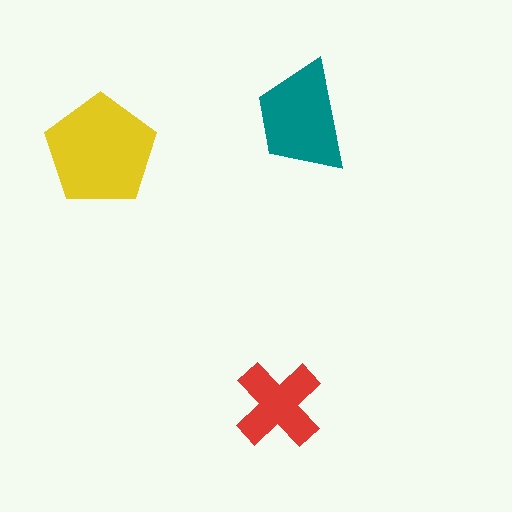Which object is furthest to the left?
The yellow pentagon is leftmost.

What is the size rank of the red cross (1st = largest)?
3rd.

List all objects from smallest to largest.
The red cross, the teal trapezoid, the yellow pentagon.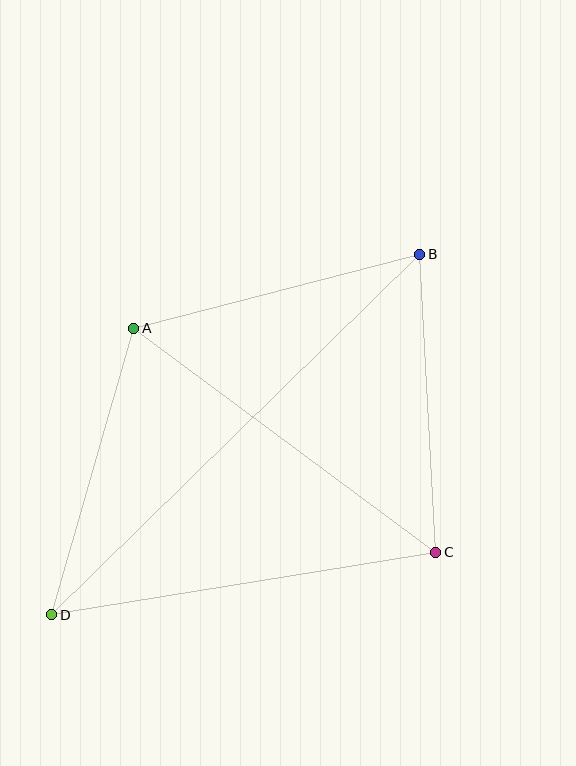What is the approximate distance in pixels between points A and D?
The distance between A and D is approximately 298 pixels.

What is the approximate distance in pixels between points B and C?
The distance between B and C is approximately 298 pixels.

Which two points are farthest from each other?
Points B and D are farthest from each other.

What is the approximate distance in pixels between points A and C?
The distance between A and C is approximately 376 pixels.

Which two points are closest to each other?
Points A and B are closest to each other.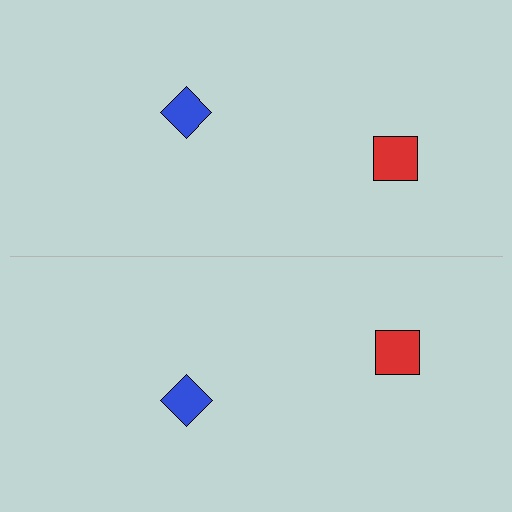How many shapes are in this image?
There are 4 shapes in this image.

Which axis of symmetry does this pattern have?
The pattern has a horizontal axis of symmetry running through the center of the image.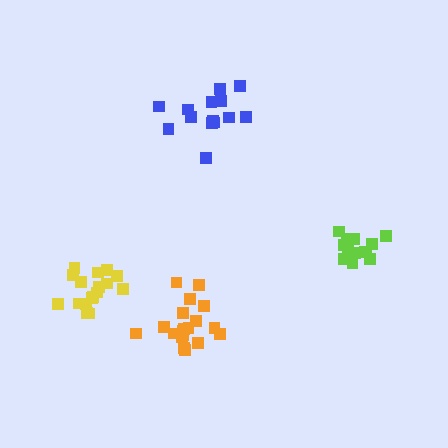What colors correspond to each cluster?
The clusters are colored: blue, orange, lime, yellow.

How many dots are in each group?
Group 1: 14 dots, Group 2: 19 dots, Group 3: 14 dots, Group 4: 17 dots (64 total).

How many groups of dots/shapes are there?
There are 4 groups.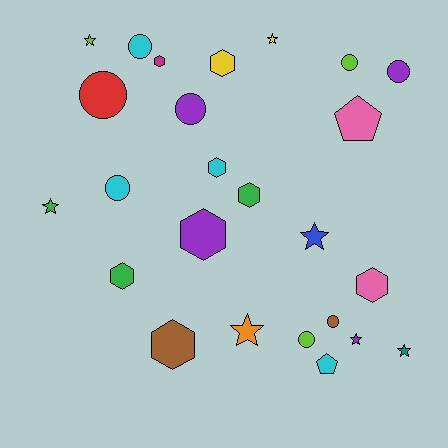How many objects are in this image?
There are 25 objects.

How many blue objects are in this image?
There is 1 blue object.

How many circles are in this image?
There are 8 circles.